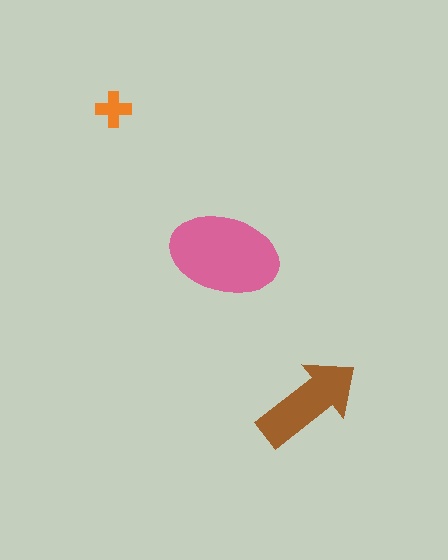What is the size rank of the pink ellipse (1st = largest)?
1st.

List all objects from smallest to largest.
The orange cross, the brown arrow, the pink ellipse.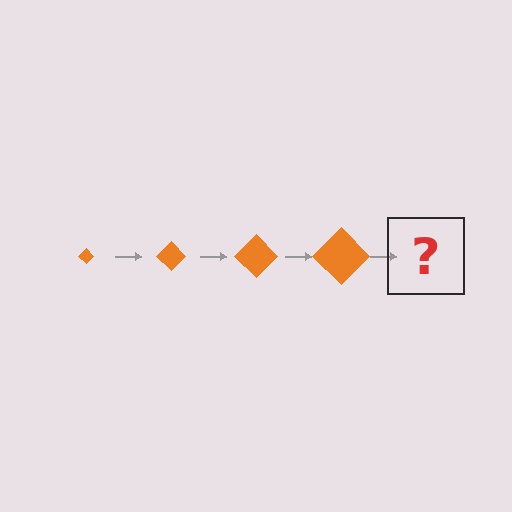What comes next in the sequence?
The next element should be an orange diamond, larger than the previous one.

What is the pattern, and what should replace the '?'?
The pattern is that the diamond gets progressively larger each step. The '?' should be an orange diamond, larger than the previous one.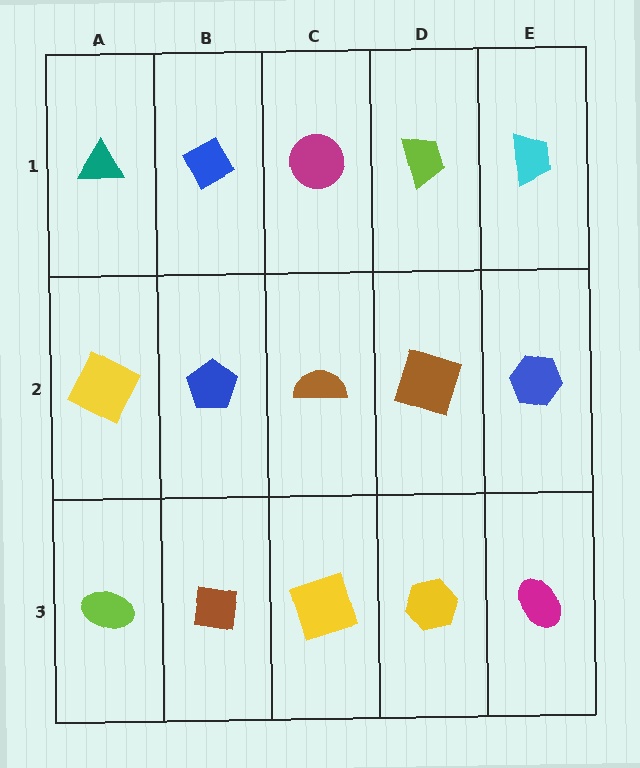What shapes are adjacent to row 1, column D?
A brown square (row 2, column D), a magenta circle (row 1, column C), a cyan trapezoid (row 1, column E).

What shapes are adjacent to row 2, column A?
A teal triangle (row 1, column A), a lime ellipse (row 3, column A), a blue pentagon (row 2, column B).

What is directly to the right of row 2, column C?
A brown square.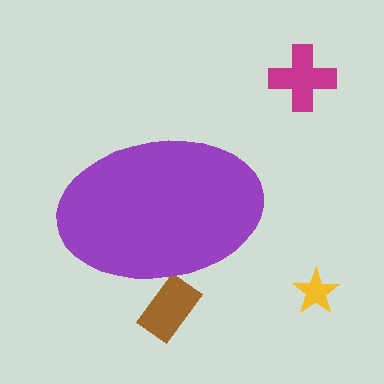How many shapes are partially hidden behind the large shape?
1 shape is partially hidden.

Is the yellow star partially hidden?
No, the yellow star is fully visible.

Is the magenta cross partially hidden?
No, the magenta cross is fully visible.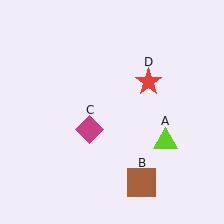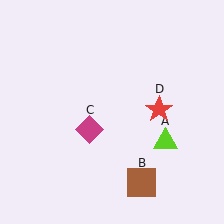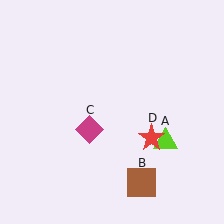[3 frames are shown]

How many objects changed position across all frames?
1 object changed position: red star (object D).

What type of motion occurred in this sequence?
The red star (object D) rotated clockwise around the center of the scene.